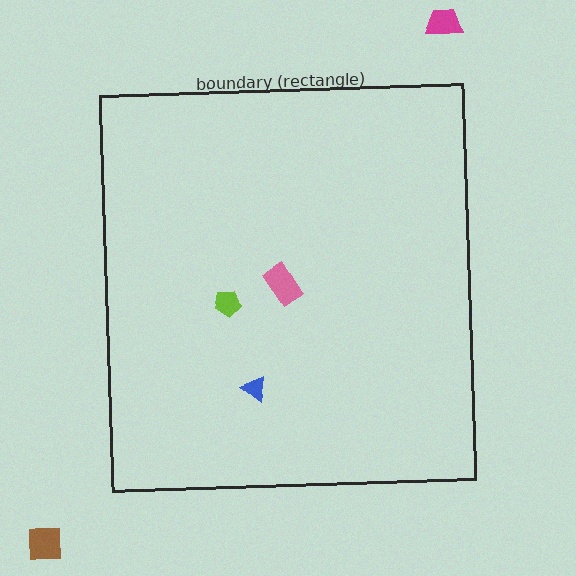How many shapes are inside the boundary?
3 inside, 2 outside.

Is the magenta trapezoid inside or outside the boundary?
Outside.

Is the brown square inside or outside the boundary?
Outside.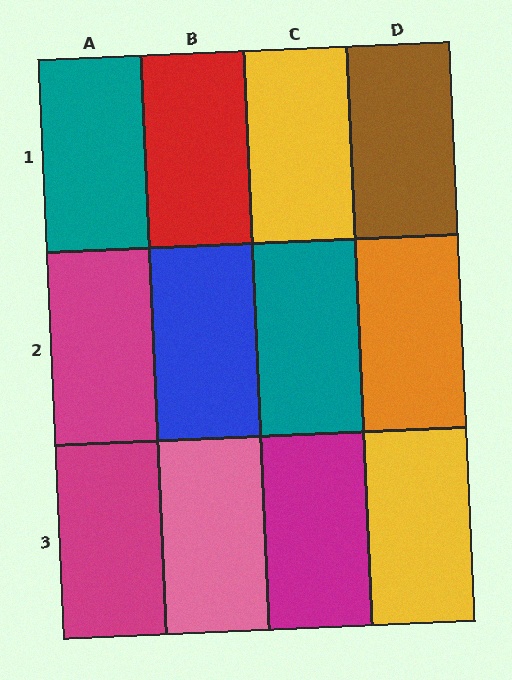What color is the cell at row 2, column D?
Orange.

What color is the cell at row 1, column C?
Yellow.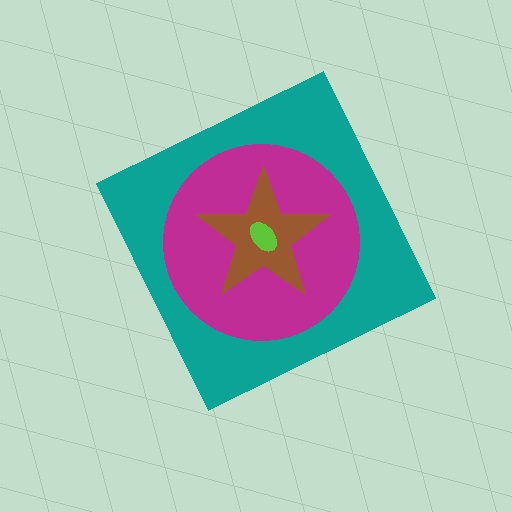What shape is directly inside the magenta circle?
The brown star.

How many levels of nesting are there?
4.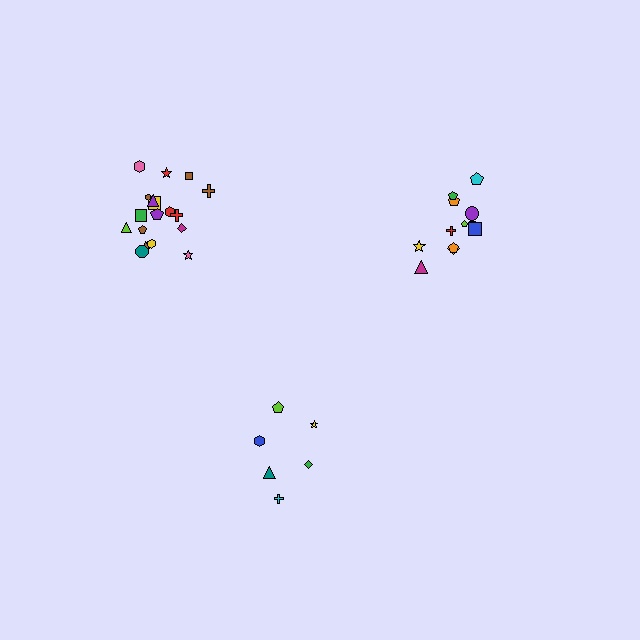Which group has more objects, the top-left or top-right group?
The top-left group.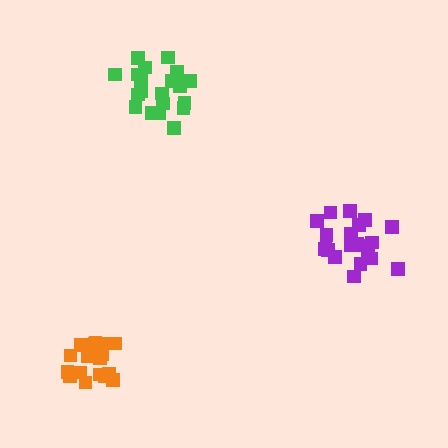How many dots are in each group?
Group 1: 18 dots, Group 2: 21 dots, Group 3: 20 dots (59 total).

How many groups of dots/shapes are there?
There are 3 groups.